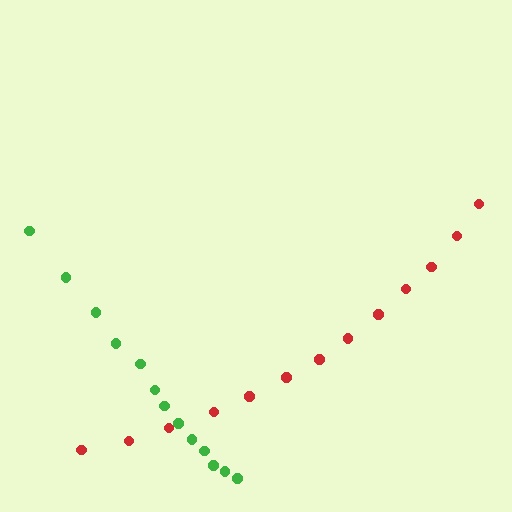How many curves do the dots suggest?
There are 2 distinct paths.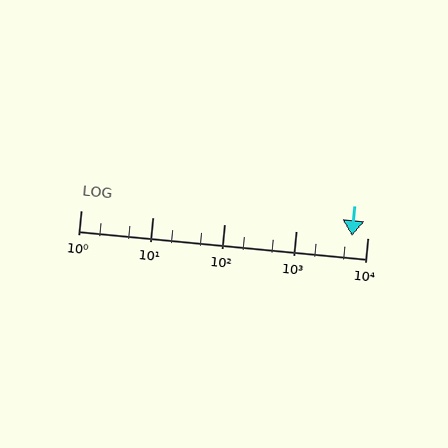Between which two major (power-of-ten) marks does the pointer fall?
The pointer is between 1000 and 10000.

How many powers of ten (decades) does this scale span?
The scale spans 4 decades, from 1 to 10000.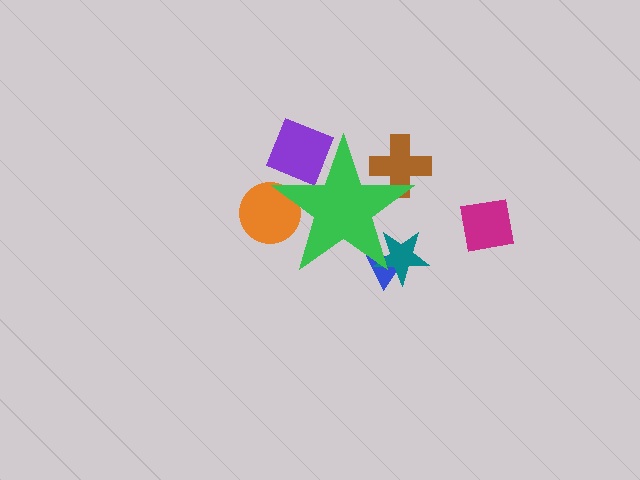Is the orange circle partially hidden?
Yes, the orange circle is partially hidden behind the green star.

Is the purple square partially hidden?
Yes, the purple square is partially hidden behind the green star.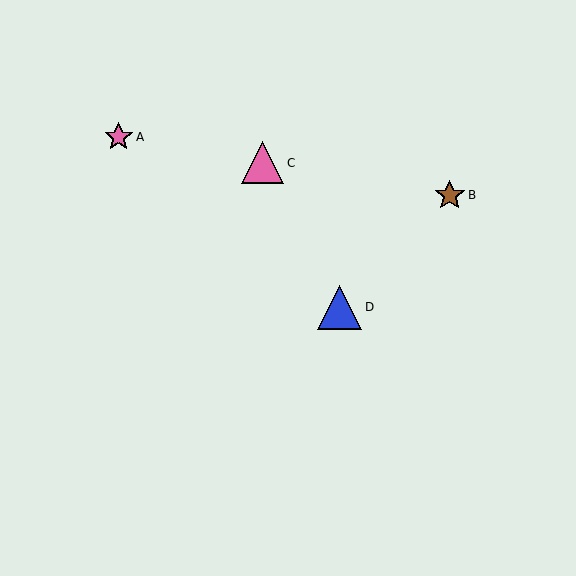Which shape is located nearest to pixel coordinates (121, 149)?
The pink star (labeled A) at (119, 137) is nearest to that location.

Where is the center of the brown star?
The center of the brown star is at (450, 195).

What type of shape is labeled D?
Shape D is a blue triangle.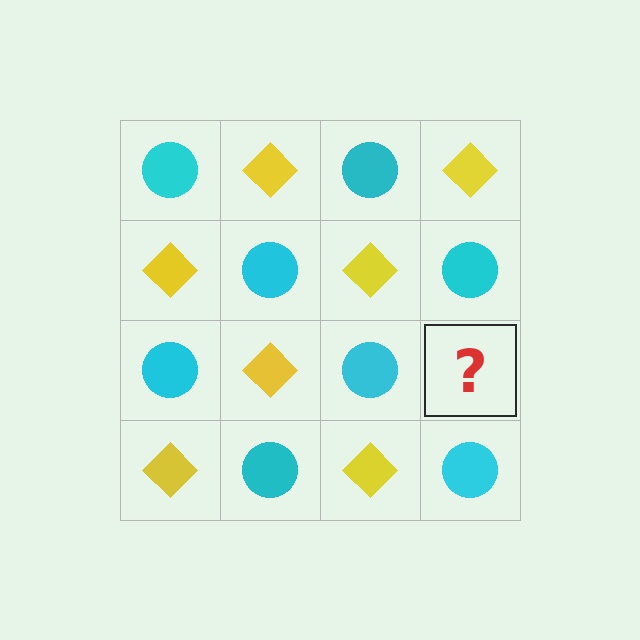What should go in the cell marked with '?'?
The missing cell should contain a yellow diamond.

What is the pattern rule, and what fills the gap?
The rule is that it alternates cyan circle and yellow diamond in a checkerboard pattern. The gap should be filled with a yellow diamond.